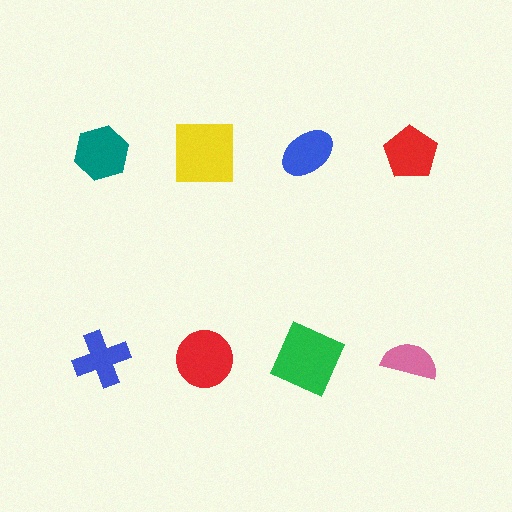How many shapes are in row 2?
4 shapes.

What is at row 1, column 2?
A yellow square.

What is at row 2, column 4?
A pink semicircle.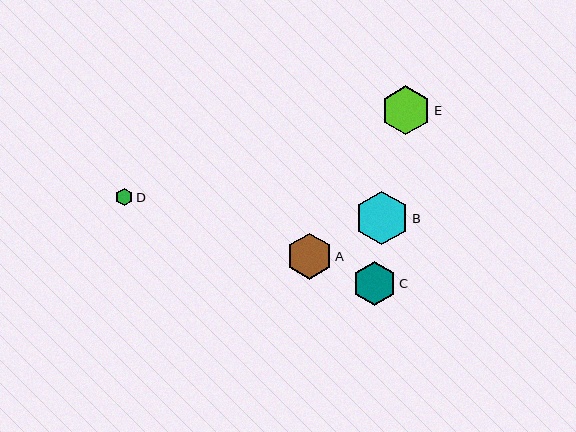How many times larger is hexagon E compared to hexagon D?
Hexagon E is approximately 2.8 times the size of hexagon D.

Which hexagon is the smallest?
Hexagon D is the smallest with a size of approximately 18 pixels.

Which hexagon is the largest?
Hexagon B is the largest with a size of approximately 53 pixels.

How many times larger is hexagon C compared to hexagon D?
Hexagon C is approximately 2.5 times the size of hexagon D.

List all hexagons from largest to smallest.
From largest to smallest: B, E, A, C, D.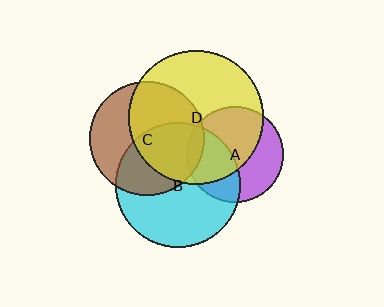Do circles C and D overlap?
Yes.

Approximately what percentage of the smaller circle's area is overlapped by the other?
Approximately 55%.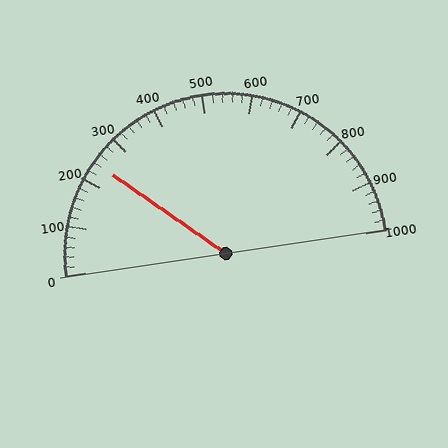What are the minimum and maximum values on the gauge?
The gauge ranges from 0 to 1000.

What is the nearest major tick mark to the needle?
The nearest major tick mark is 200.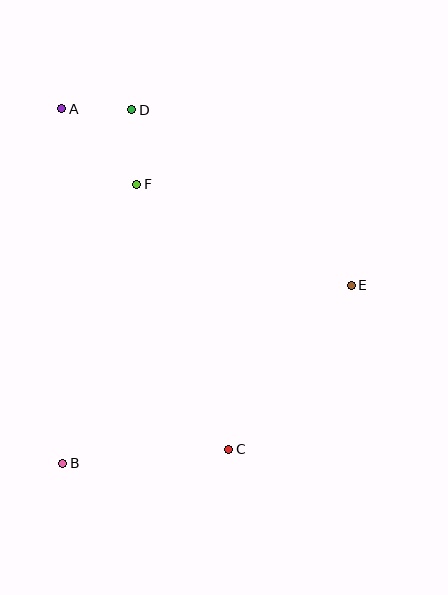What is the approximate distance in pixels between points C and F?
The distance between C and F is approximately 281 pixels.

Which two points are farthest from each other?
Points A and C are farthest from each other.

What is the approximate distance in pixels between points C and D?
The distance between C and D is approximately 353 pixels.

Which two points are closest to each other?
Points A and D are closest to each other.